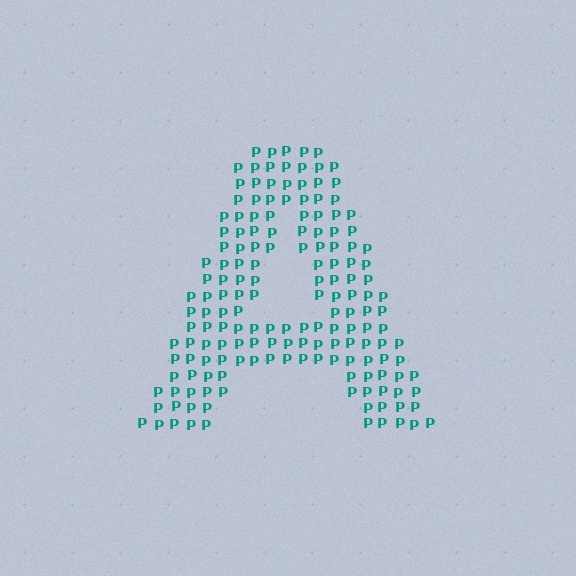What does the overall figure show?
The overall figure shows the letter A.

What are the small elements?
The small elements are letter P's.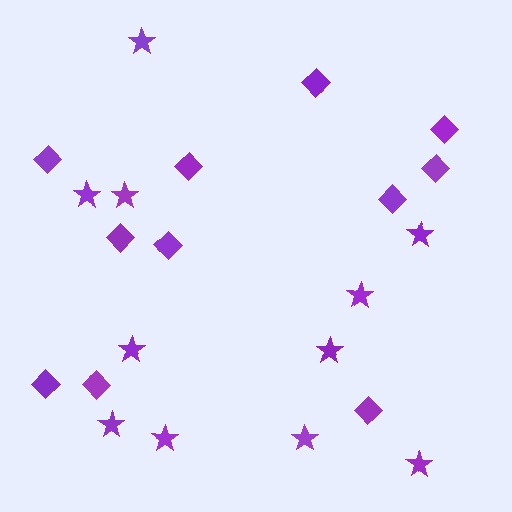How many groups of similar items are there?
There are 2 groups: one group of diamonds (11) and one group of stars (11).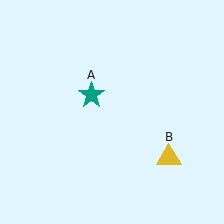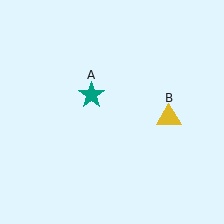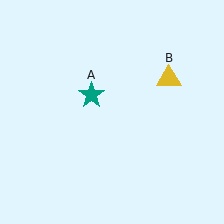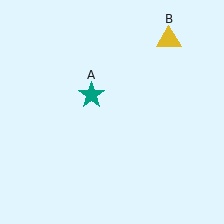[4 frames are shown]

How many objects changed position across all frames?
1 object changed position: yellow triangle (object B).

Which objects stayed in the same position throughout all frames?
Teal star (object A) remained stationary.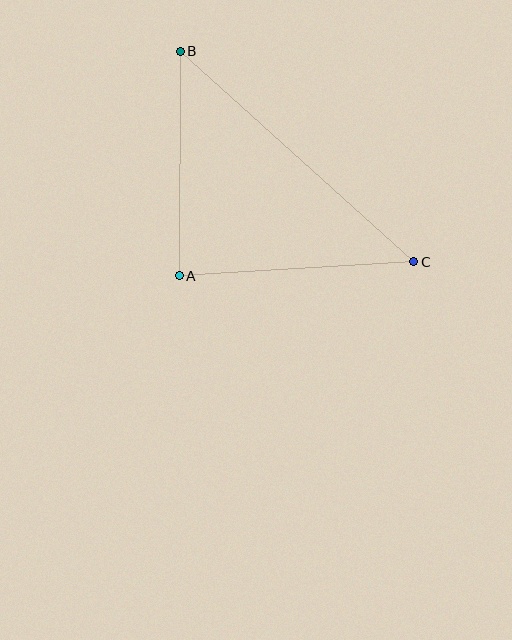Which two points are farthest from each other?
Points B and C are farthest from each other.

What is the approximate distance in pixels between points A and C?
The distance between A and C is approximately 235 pixels.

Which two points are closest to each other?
Points A and B are closest to each other.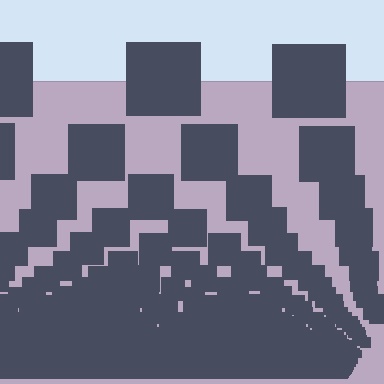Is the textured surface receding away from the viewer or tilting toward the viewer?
The surface appears to tilt toward the viewer. Texture elements get larger and sparser toward the top.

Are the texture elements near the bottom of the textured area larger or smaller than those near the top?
Smaller. The gradient is inverted — elements near the bottom are smaller and denser.